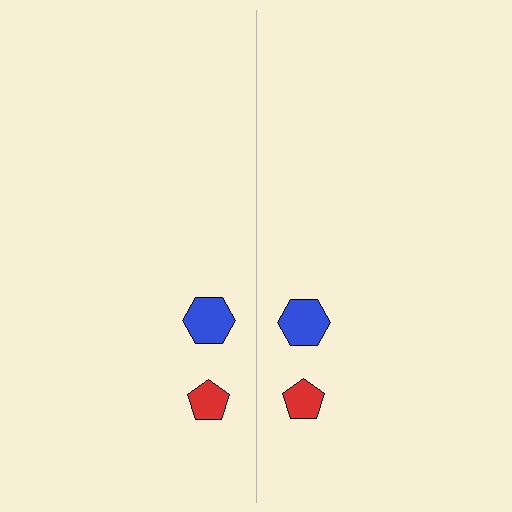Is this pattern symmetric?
Yes, this pattern has bilateral (reflection) symmetry.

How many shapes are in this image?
There are 4 shapes in this image.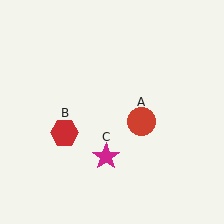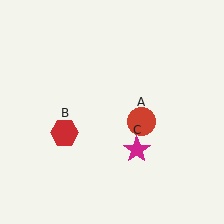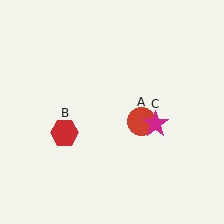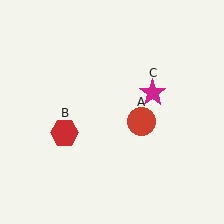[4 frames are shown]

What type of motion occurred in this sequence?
The magenta star (object C) rotated counterclockwise around the center of the scene.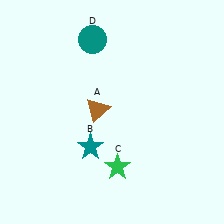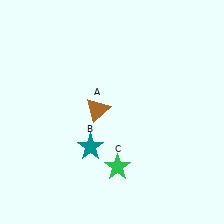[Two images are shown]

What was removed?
The teal circle (D) was removed in Image 2.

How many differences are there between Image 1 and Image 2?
There is 1 difference between the two images.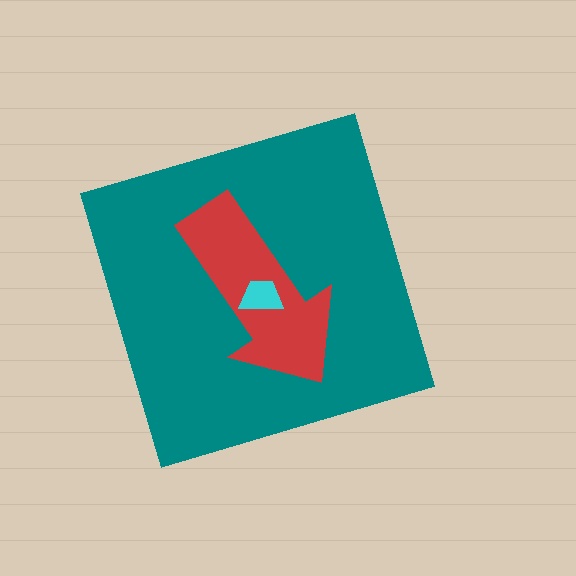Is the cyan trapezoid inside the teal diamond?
Yes.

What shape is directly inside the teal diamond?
The red arrow.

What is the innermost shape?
The cyan trapezoid.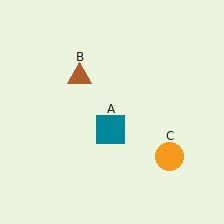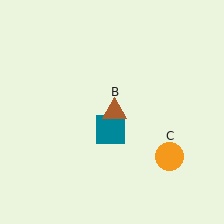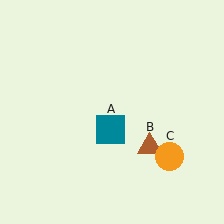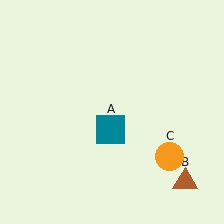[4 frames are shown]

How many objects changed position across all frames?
1 object changed position: brown triangle (object B).